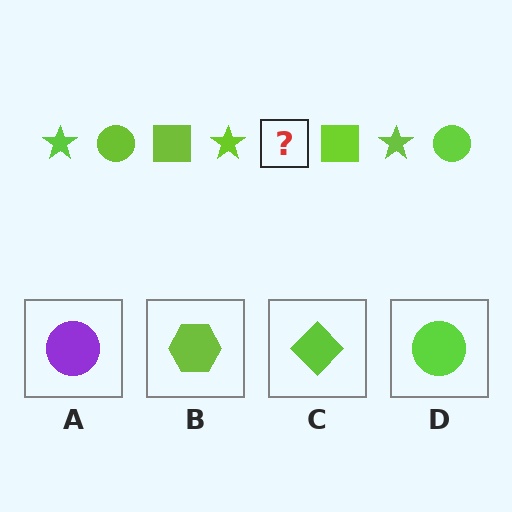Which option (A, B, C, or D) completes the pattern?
D.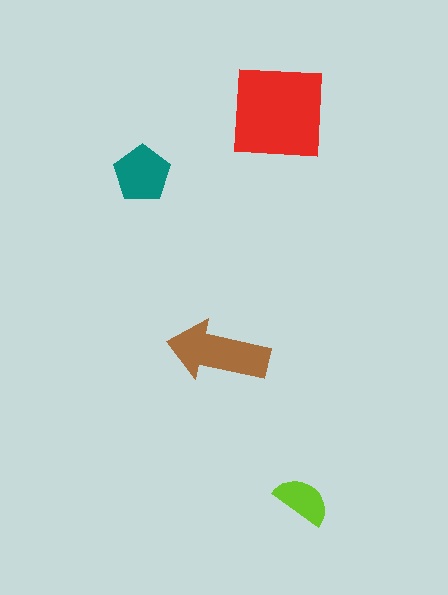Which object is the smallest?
The lime semicircle.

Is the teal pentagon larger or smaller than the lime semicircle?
Larger.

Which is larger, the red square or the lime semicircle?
The red square.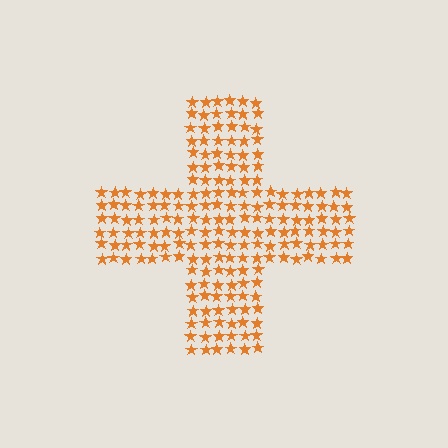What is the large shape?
The large shape is a cross.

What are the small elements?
The small elements are stars.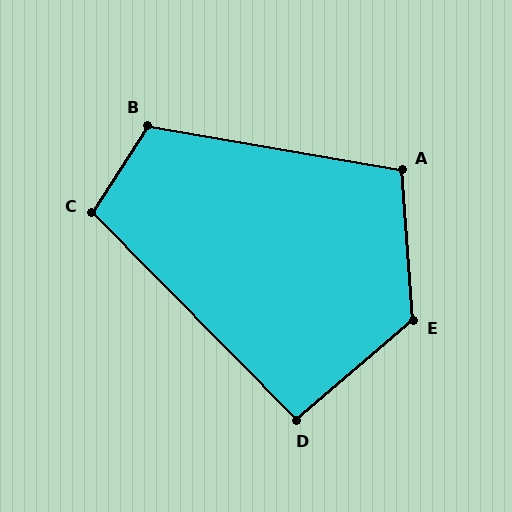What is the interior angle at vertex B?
Approximately 113 degrees (obtuse).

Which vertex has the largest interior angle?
E, at approximately 127 degrees.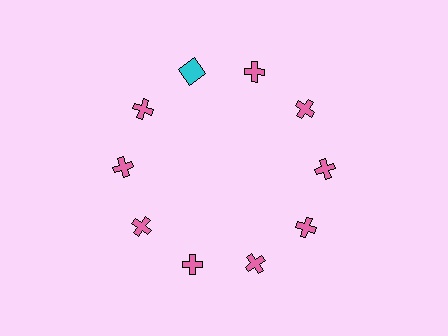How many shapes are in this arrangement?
There are 10 shapes arranged in a ring pattern.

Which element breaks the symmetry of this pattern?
The cyan square at roughly the 11 o'clock position breaks the symmetry. All other shapes are pink crosses.